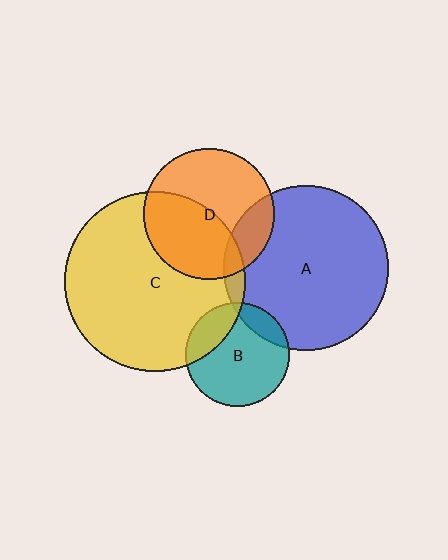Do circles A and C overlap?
Yes.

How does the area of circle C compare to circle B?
Approximately 3.0 times.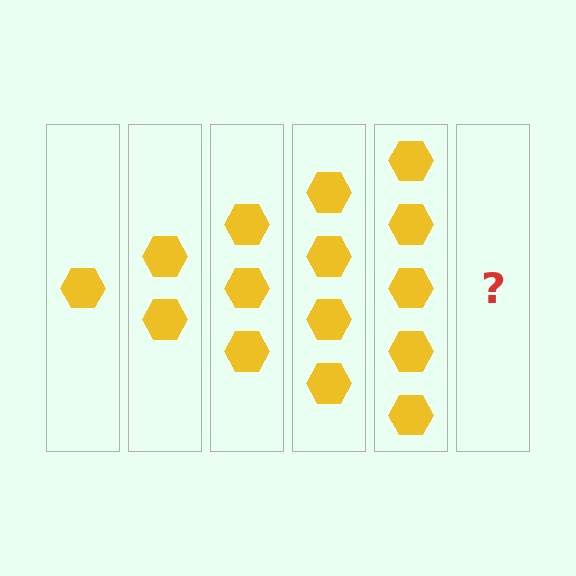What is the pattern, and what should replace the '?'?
The pattern is that each step adds one more hexagon. The '?' should be 6 hexagons.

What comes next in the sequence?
The next element should be 6 hexagons.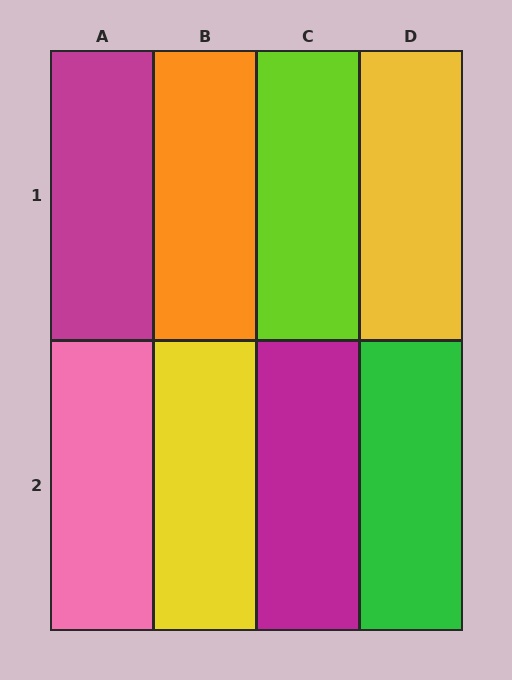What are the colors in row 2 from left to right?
Pink, yellow, magenta, green.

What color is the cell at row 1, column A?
Magenta.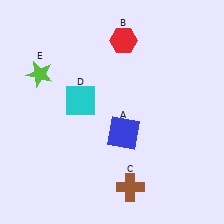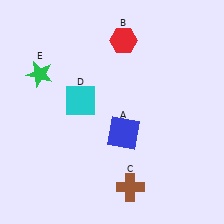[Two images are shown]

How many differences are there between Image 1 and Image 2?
There is 1 difference between the two images.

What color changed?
The star (E) changed from lime in Image 1 to green in Image 2.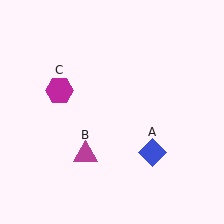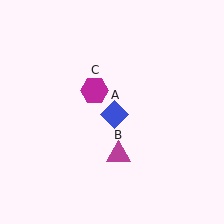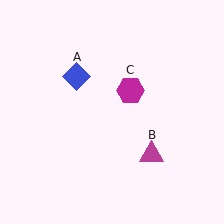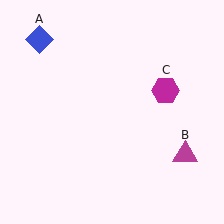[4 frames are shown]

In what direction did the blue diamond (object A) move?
The blue diamond (object A) moved up and to the left.